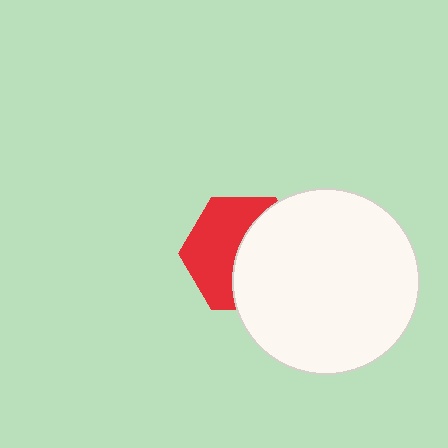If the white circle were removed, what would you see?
You would see the complete red hexagon.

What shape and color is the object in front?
The object in front is a white circle.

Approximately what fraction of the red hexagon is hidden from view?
Roughly 50% of the red hexagon is hidden behind the white circle.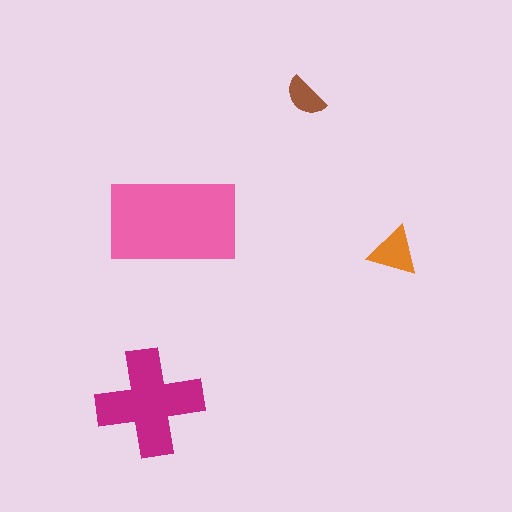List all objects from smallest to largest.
The brown semicircle, the orange triangle, the magenta cross, the pink rectangle.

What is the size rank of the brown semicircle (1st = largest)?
4th.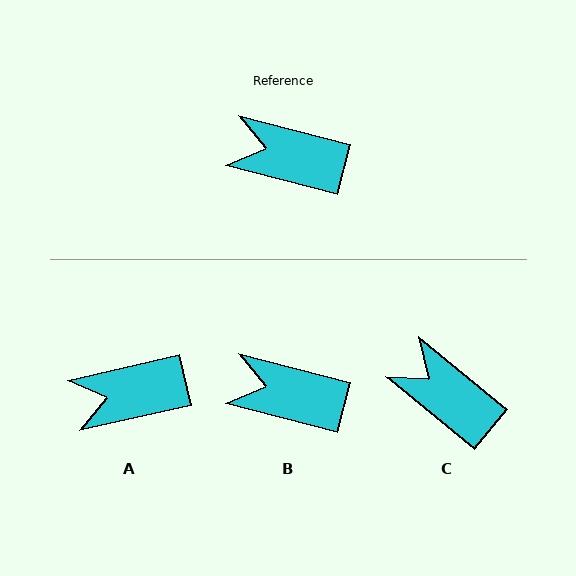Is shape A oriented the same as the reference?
No, it is off by about 27 degrees.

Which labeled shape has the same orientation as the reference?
B.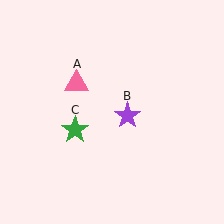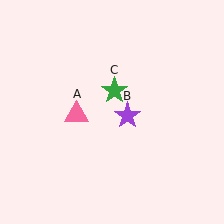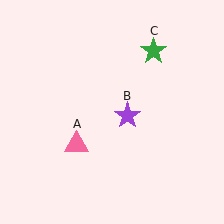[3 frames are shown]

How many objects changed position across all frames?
2 objects changed position: pink triangle (object A), green star (object C).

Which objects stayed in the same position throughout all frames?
Purple star (object B) remained stationary.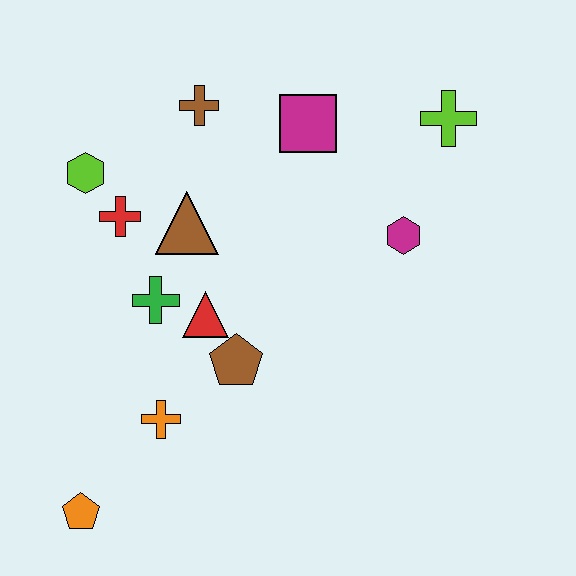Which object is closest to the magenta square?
The brown cross is closest to the magenta square.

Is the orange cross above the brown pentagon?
No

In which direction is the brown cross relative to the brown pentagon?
The brown cross is above the brown pentagon.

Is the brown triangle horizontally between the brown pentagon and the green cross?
Yes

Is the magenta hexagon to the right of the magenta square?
Yes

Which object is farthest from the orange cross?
The lime cross is farthest from the orange cross.